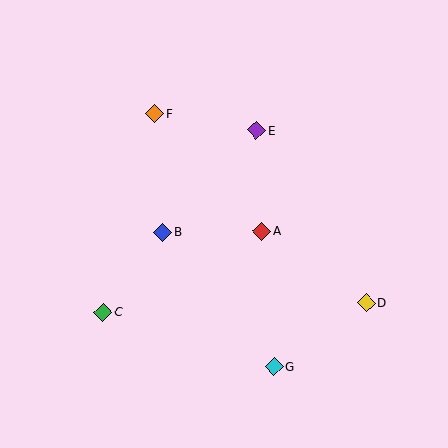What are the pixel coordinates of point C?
Point C is at (103, 312).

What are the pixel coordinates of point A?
Point A is at (262, 231).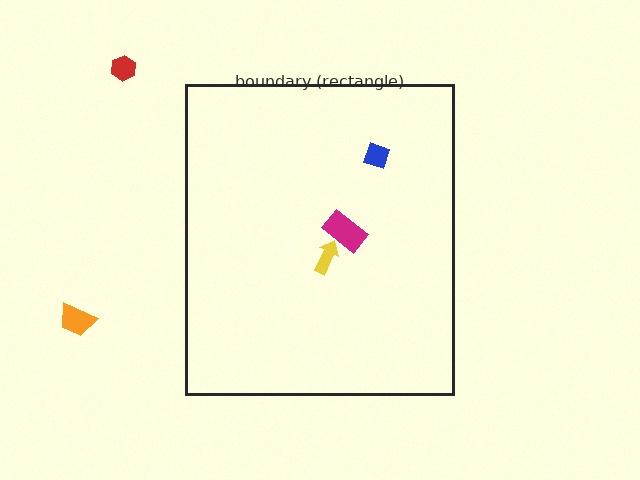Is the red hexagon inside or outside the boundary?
Outside.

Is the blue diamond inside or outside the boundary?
Inside.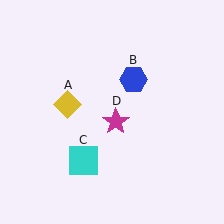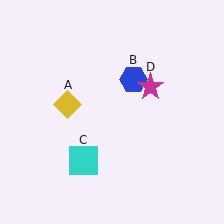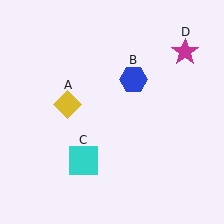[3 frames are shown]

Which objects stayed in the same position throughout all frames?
Yellow diamond (object A) and blue hexagon (object B) and cyan square (object C) remained stationary.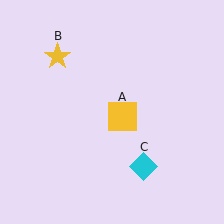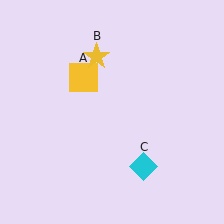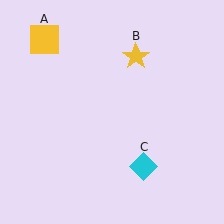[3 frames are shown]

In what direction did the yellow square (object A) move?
The yellow square (object A) moved up and to the left.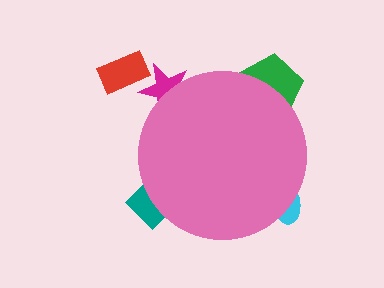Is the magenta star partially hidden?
Yes, the magenta star is partially hidden behind the pink circle.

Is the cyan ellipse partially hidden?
Yes, the cyan ellipse is partially hidden behind the pink circle.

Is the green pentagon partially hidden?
Yes, the green pentagon is partially hidden behind the pink circle.